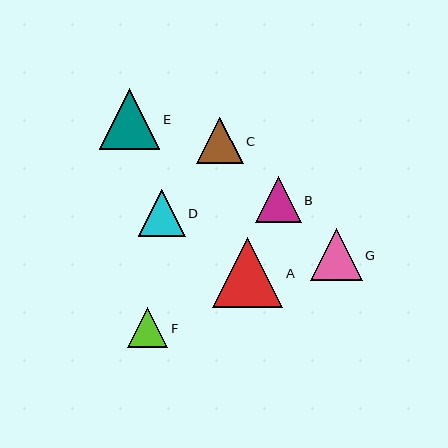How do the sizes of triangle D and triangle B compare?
Triangle D and triangle B are approximately the same size.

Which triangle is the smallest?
Triangle F is the smallest with a size of approximately 40 pixels.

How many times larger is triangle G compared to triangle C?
Triangle G is approximately 1.1 times the size of triangle C.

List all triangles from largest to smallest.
From largest to smallest: A, E, G, D, C, B, F.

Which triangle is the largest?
Triangle A is the largest with a size of approximately 70 pixels.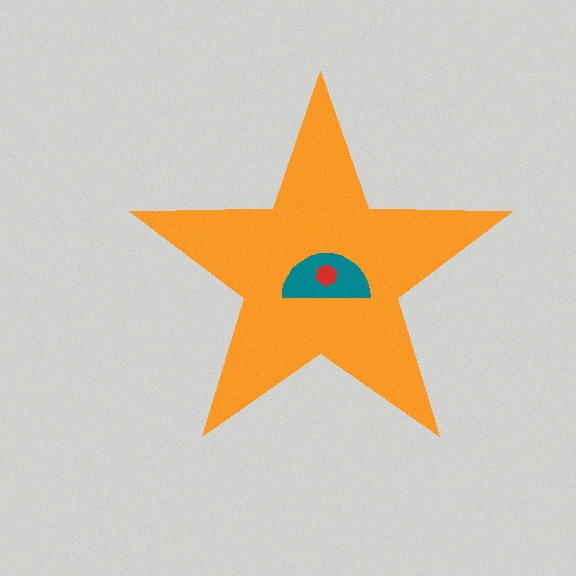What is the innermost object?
The red hexagon.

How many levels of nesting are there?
3.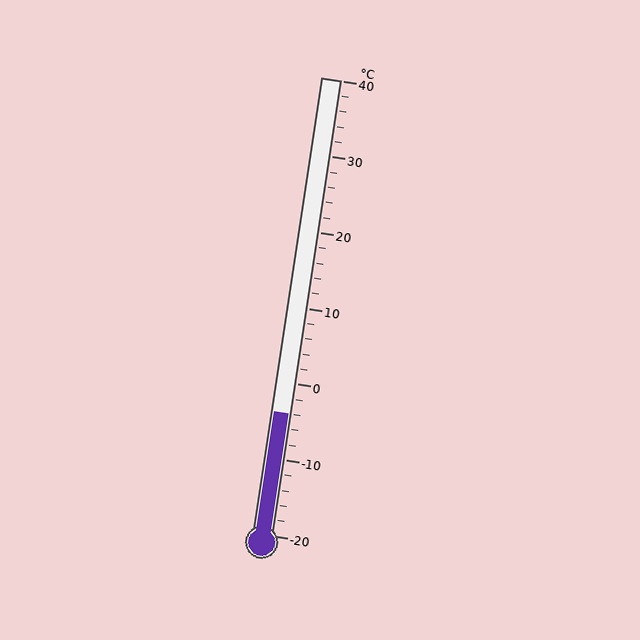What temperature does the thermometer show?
The thermometer shows approximately -4°C.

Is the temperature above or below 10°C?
The temperature is below 10°C.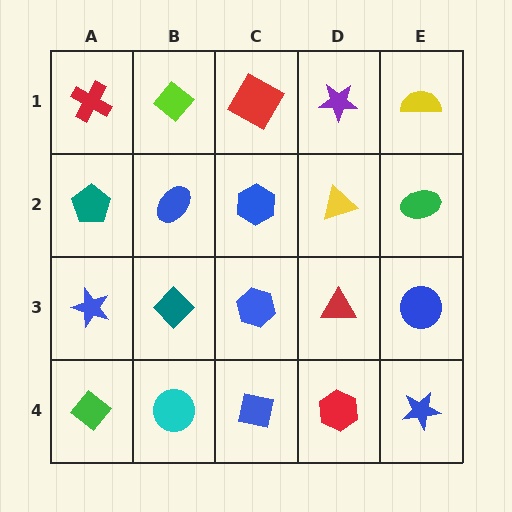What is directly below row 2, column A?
A blue star.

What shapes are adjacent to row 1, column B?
A blue ellipse (row 2, column B), a red cross (row 1, column A), a red square (row 1, column C).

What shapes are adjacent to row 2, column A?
A red cross (row 1, column A), a blue star (row 3, column A), a blue ellipse (row 2, column B).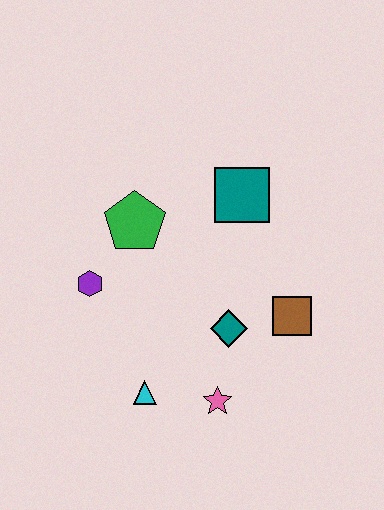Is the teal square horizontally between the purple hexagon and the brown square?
Yes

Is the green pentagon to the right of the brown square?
No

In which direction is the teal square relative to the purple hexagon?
The teal square is to the right of the purple hexagon.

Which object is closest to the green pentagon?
The purple hexagon is closest to the green pentagon.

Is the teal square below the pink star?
No